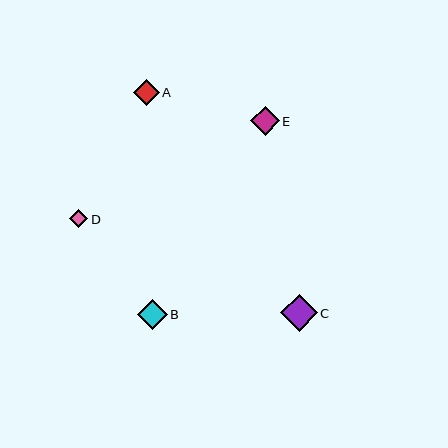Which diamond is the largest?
Diamond C is the largest with a size of approximately 37 pixels.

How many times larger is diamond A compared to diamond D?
Diamond A is approximately 1.4 times the size of diamond D.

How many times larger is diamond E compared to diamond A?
Diamond E is approximately 1.1 times the size of diamond A.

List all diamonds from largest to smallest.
From largest to smallest: C, B, E, A, D.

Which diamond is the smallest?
Diamond D is the smallest with a size of approximately 18 pixels.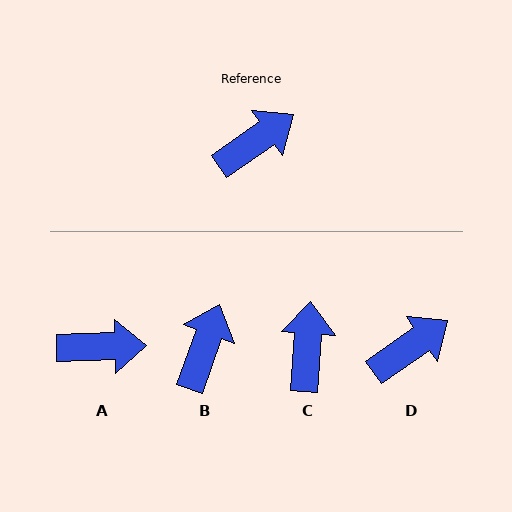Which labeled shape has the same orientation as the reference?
D.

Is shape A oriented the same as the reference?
No, it is off by about 34 degrees.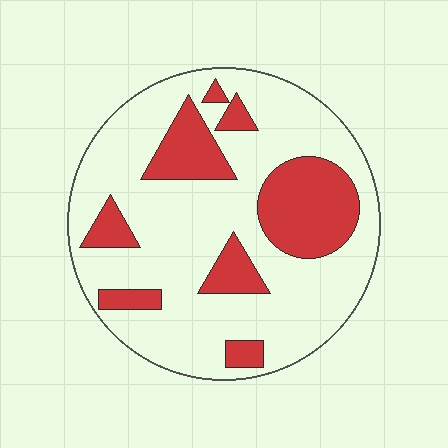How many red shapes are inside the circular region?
8.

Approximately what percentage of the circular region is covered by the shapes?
Approximately 25%.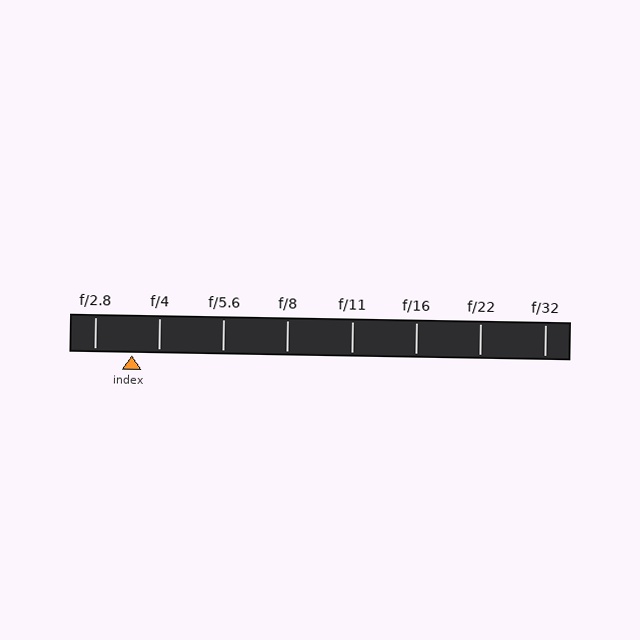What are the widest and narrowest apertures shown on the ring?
The widest aperture shown is f/2.8 and the narrowest is f/32.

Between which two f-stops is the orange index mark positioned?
The index mark is between f/2.8 and f/4.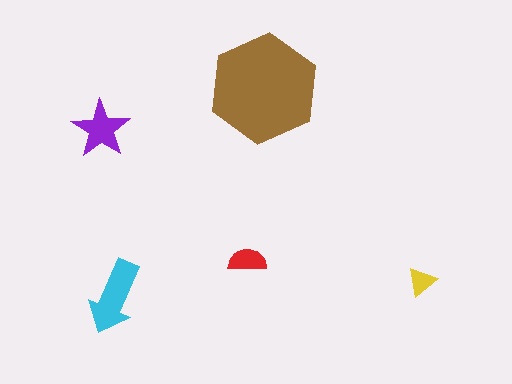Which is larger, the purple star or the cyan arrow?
The cyan arrow.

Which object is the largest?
The brown hexagon.